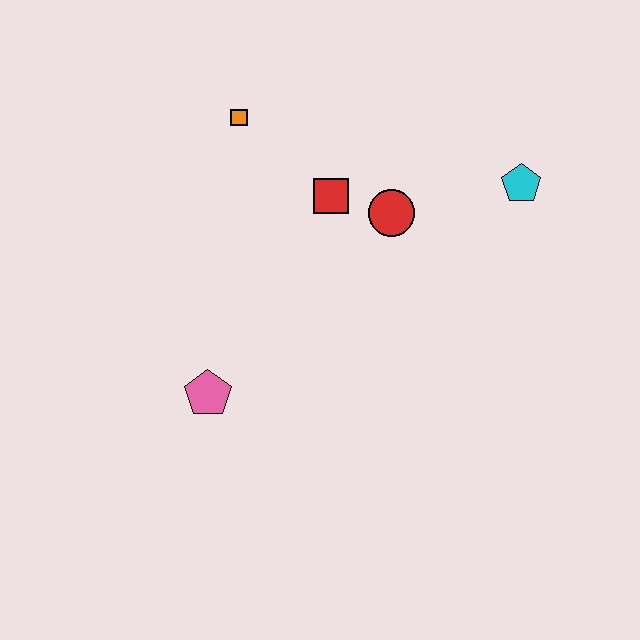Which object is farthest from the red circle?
The pink pentagon is farthest from the red circle.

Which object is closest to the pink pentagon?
The red square is closest to the pink pentagon.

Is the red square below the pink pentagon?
No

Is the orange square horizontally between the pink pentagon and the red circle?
Yes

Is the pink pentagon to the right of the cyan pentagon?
No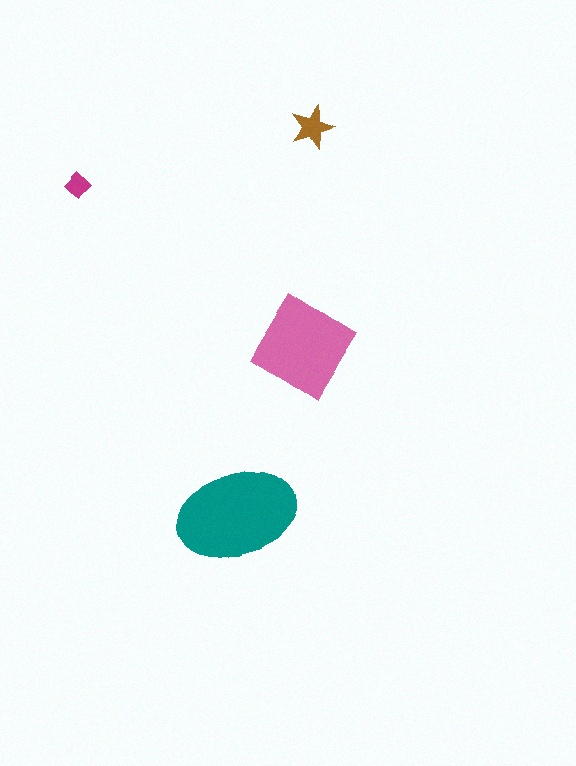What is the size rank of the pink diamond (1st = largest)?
2nd.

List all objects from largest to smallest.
The teal ellipse, the pink diamond, the brown star, the magenta diamond.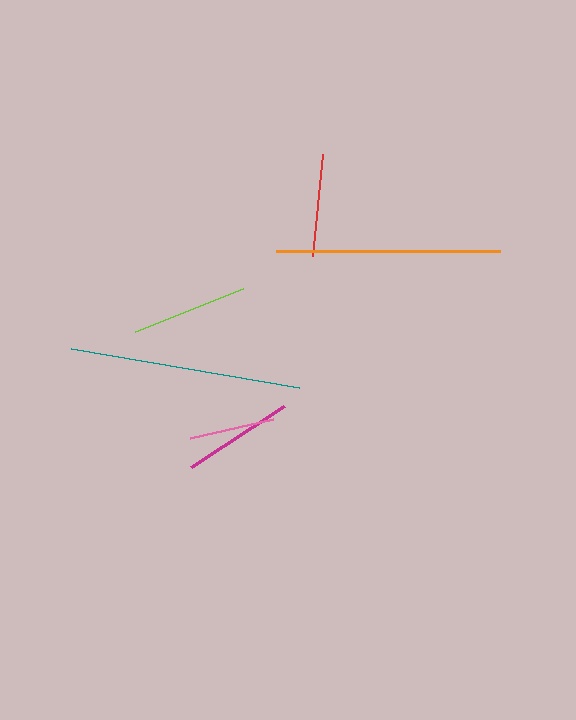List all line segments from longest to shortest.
From longest to shortest: teal, orange, lime, magenta, red, pink.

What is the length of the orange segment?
The orange segment is approximately 224 pixels long.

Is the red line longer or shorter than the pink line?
The red line is longer than the pink line.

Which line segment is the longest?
The teal line is the longest at approximately 231 pixels.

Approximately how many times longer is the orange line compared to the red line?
The orange line is approximately 2.2 times the length of the red line.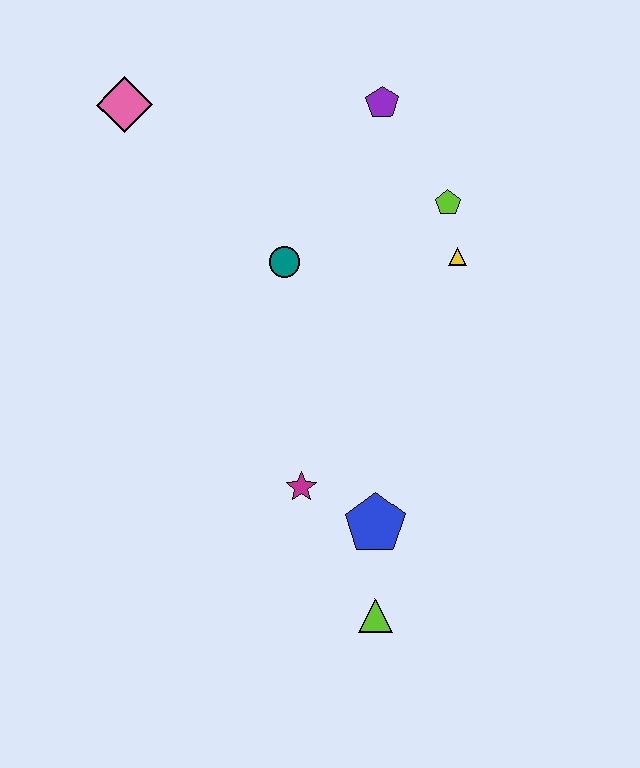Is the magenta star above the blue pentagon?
Yes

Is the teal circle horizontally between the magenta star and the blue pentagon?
No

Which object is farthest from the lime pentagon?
The lime triangle is farthest from the lime pentagon.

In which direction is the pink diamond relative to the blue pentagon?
The pink diamond is above the blue pentagon.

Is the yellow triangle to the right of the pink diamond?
Yes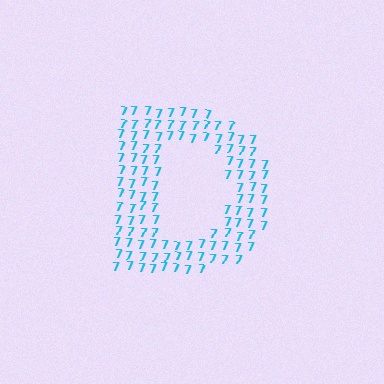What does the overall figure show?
The overall figure shows the letter D.